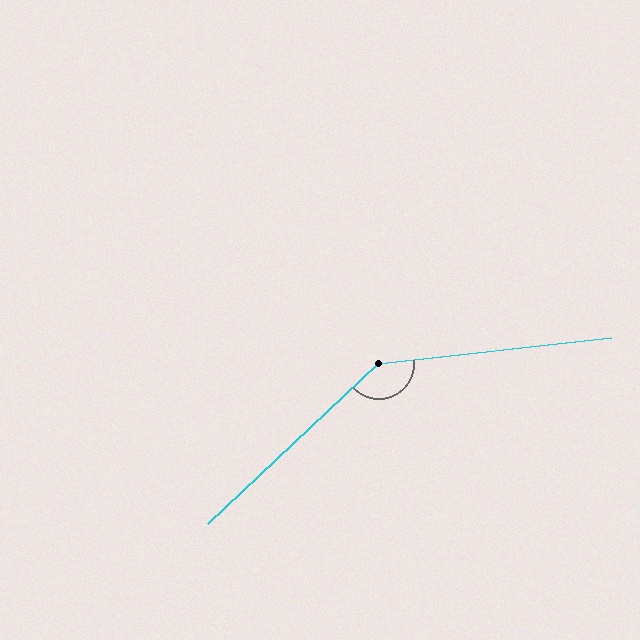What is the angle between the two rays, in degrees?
Approximately 143 degrees.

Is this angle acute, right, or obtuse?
It is obtuse.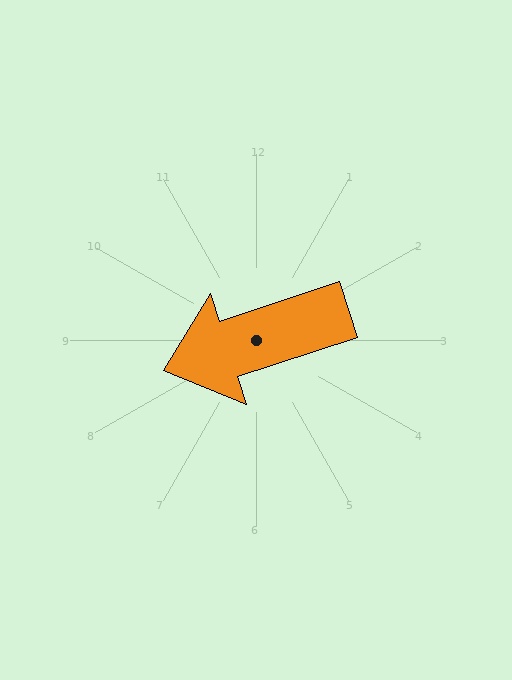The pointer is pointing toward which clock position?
Roughly 8 o'clock.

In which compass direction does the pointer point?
West.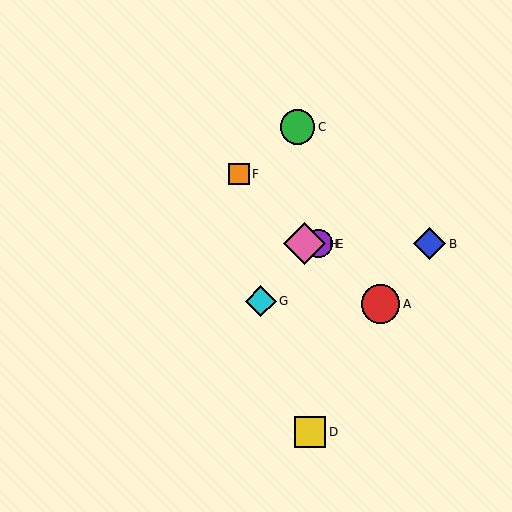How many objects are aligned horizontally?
3 objects (B, E, H) are aligned horizontally.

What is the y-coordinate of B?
Object B is at y≈244.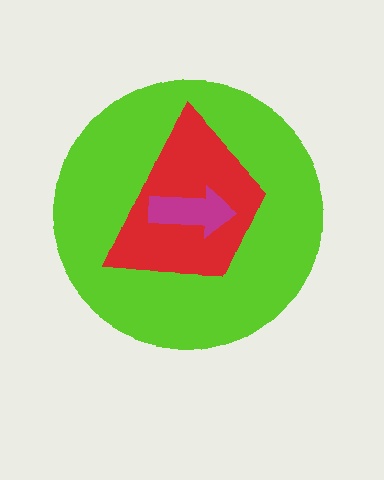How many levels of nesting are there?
3.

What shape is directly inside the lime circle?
The red trapezoid.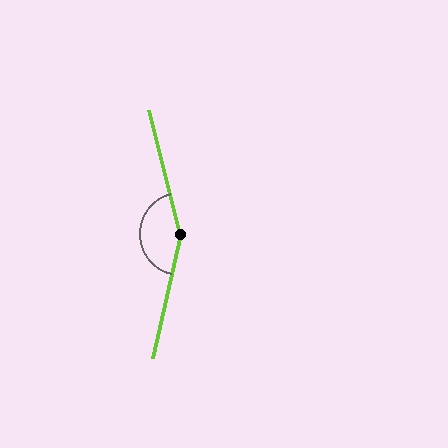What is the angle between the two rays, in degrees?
Approximately 153 degrees.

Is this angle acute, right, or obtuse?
It is obtuse.